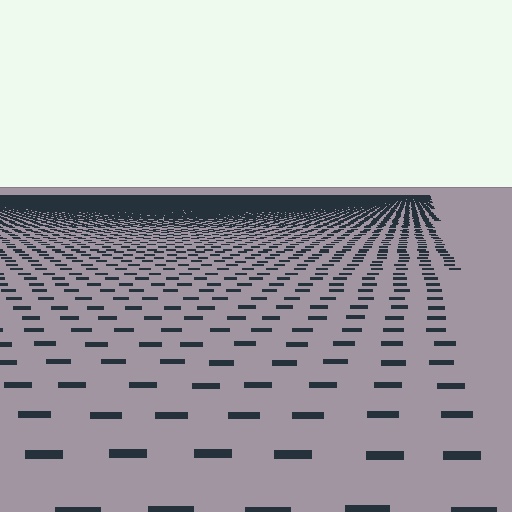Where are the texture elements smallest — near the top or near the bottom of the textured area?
Near the top.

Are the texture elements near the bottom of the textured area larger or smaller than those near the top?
Larger. Near the bottom, elements are closer to the viewer and appear at a bigger on-screen size.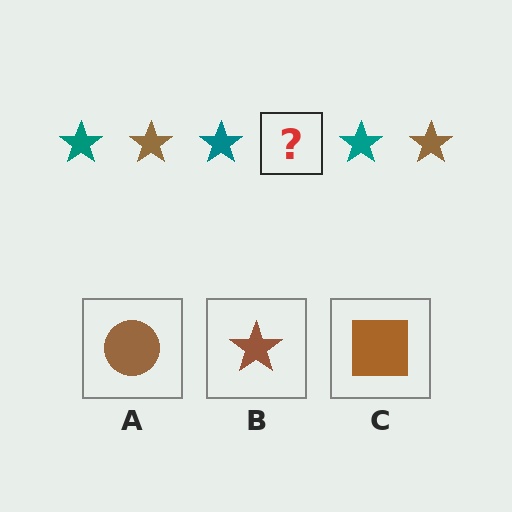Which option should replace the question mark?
Option B.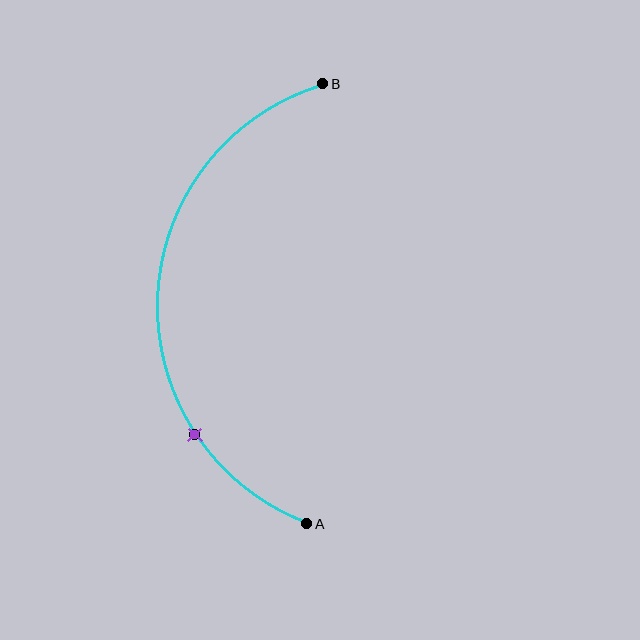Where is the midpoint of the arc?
The arc midpoint is the point on the curve farthest from the straight line joining A and B. It sits to the left of that line.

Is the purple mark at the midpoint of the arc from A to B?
No. The purple mark lies on the arc but is closer to endpoint A. The arc midpoint would be at the point on the curve equidistant along the arc from both A and B.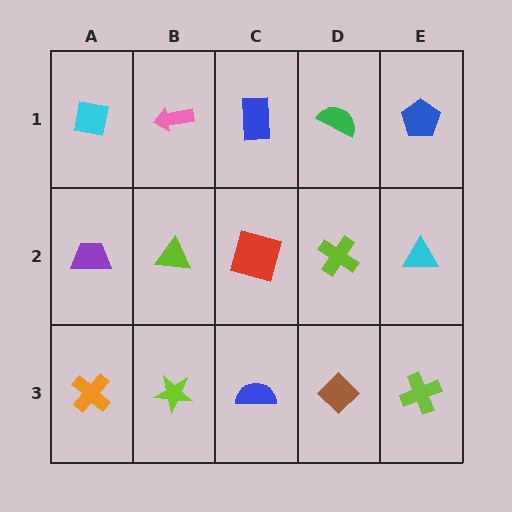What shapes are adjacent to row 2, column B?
A pink arrow (row 1, column B), a lime star (row 3, column B), a purple trapezoid (row 2, column A), a red square (row 2, column C).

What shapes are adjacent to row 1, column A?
A purple trapezoid (row 2, column A), a pink arrow (row 1, column B).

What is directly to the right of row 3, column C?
A brown diamond.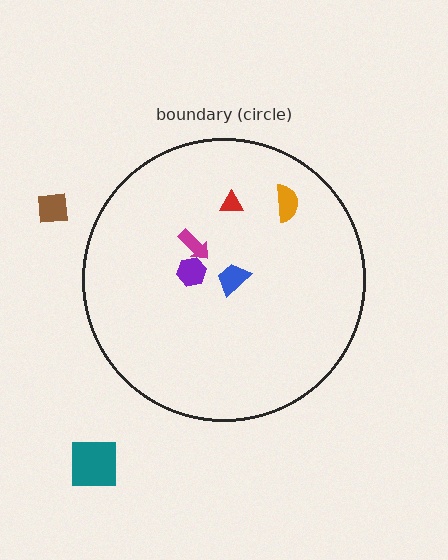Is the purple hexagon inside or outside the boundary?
Inside.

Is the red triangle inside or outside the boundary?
Inside.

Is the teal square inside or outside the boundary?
Outside.